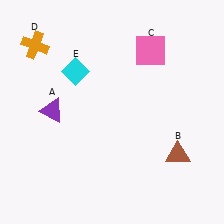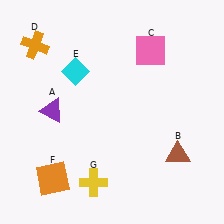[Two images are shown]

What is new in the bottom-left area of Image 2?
An orange square (F) was added in the bottom-left area of Image 2.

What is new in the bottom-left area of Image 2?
A yellow cross (G) was added in the bottom-left area of Image 2.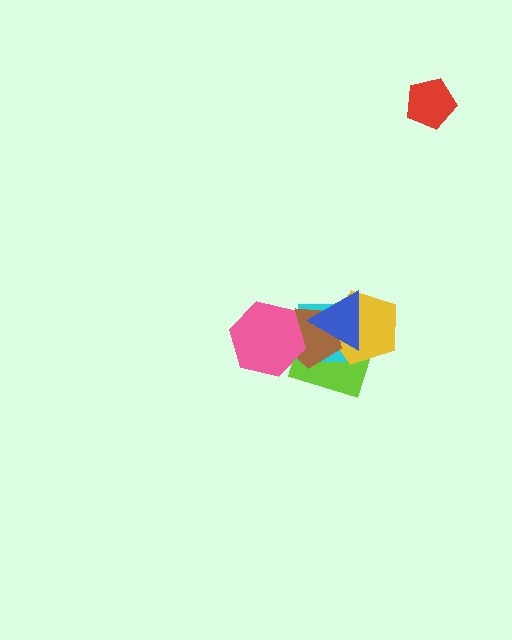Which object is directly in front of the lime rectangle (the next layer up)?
The cyan square is directly in front of the lime rectangle.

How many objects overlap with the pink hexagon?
3 objects overlap with the pink hexagon.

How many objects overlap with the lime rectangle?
5 objects overlap with the lime rectangle.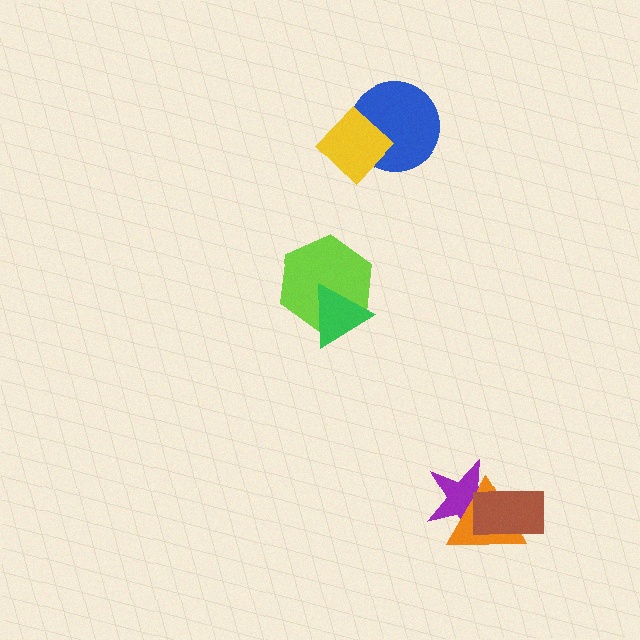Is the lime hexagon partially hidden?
Yes, it is partially covered by another shape.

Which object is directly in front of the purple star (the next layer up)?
The orange triangle is directly in front of the purple star.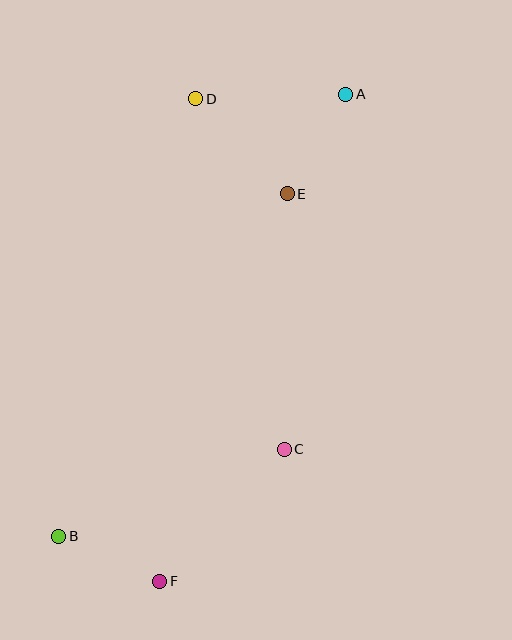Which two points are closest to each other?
Points B and F are closest to each other.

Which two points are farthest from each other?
Points A and B are farthest from each other.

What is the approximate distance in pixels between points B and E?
The distance between B and E is approximately 411 pixels.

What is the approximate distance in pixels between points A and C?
The distance between A and C is approximately 360 pixels.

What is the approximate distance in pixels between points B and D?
The distance between B and D is approximately 458 pixels.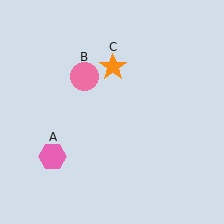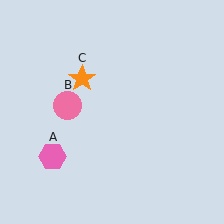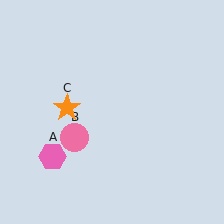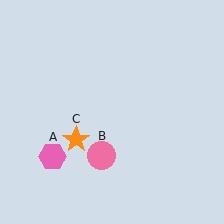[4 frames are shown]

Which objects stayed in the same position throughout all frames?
Pink hexagon (object A) remained stationary.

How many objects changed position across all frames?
2 objects changed position: pink circle (object B), orange star (object C).